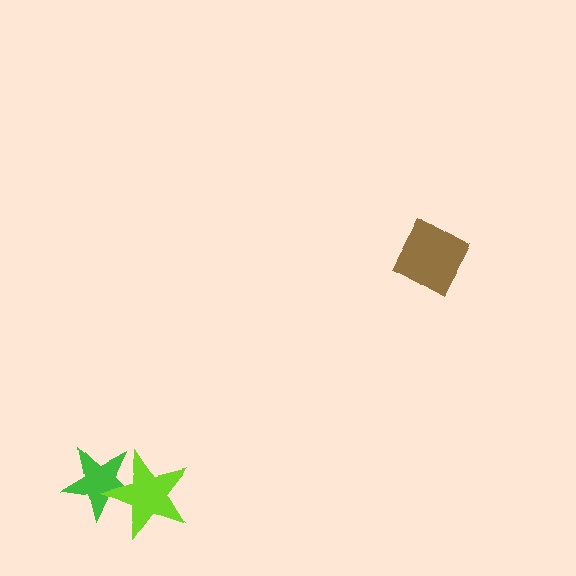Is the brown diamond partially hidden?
No, no other shape covers it.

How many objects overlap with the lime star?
1 object overlaps with the lime star.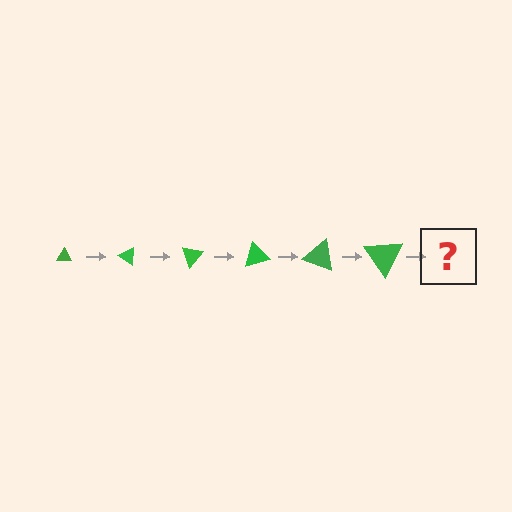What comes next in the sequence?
The next element should be a triangle, larger than the previous one and rotated 210 degrees from the start.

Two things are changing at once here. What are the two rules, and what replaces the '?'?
The two rules are that the triangle grows larger each step and it rotates 35 degrees each step. The '?' should be a triangle, larger than the previous one and rotated 210 degrees from the start.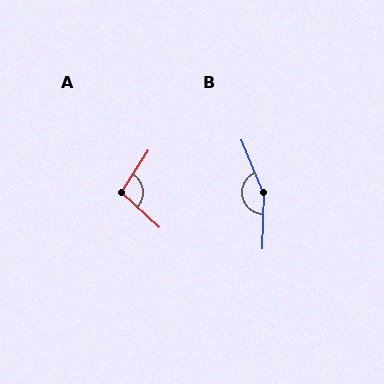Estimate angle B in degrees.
Approximately 156 degrees.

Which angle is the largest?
B, at approximately 156 degrees.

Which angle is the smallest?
A, at approximately 100 degrees.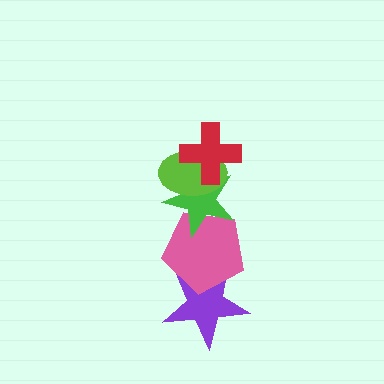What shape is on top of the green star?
The lime ellipse is on top of the green star.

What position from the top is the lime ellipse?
The lime ellipse is 2nd from the top.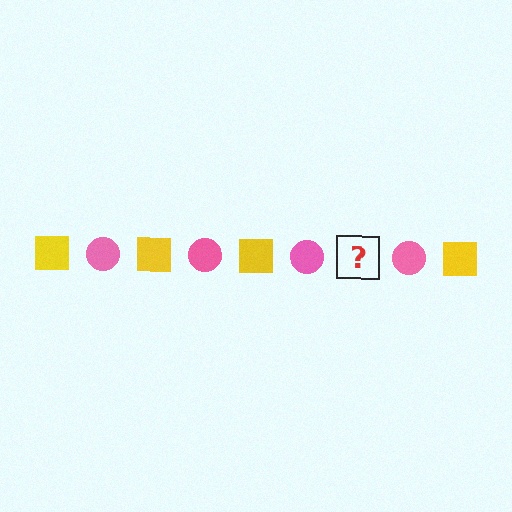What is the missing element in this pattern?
The missing element is a yellow square.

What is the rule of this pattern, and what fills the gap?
The rule is that the pattern alternates between yellow square and pink circle. The gap should be filled with a yellow square.